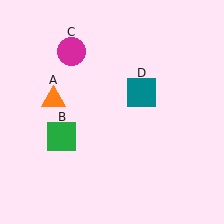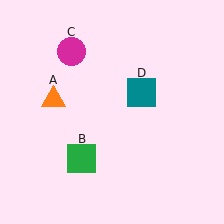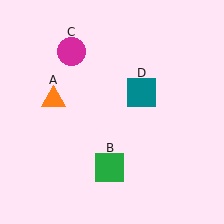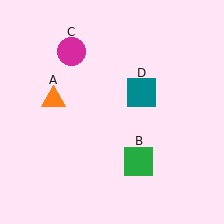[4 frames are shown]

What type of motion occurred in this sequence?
The green square (object B) rotated counterclockwise around the center of the scene.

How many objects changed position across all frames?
1 object changed position: green square (object B).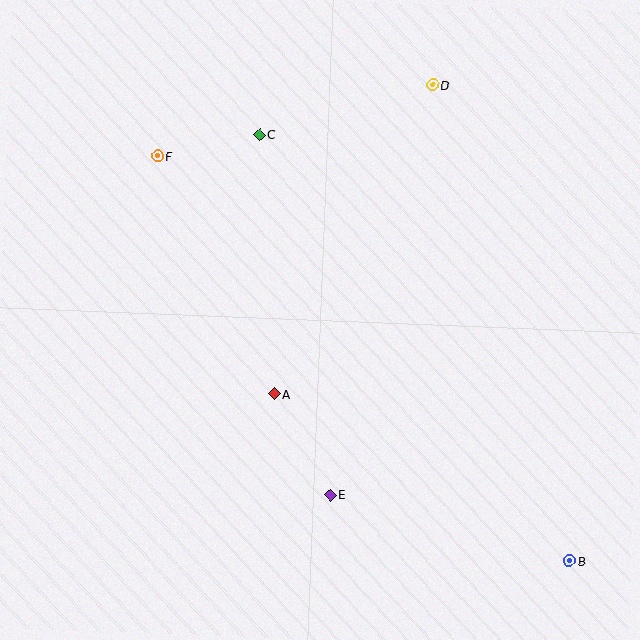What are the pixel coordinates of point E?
Point E is at (330, 495).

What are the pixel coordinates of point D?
Point D is at (433, 85).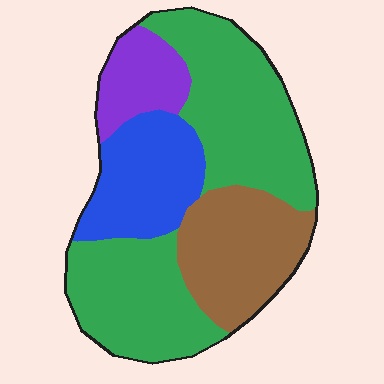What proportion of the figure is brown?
Brown covers 21% of the figure.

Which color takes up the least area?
Purple, at roughly 10%.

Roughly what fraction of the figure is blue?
Blue takes up about one fifth (1/5) of the figure.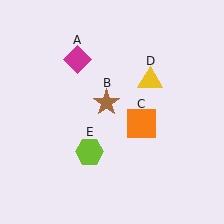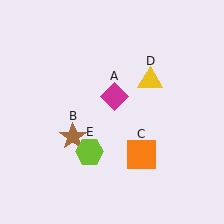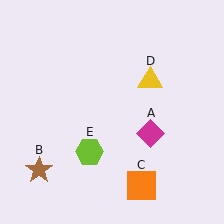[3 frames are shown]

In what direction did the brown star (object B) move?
The brown star (object B) moved down and to the left.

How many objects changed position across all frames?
3 objects changed position: magenta diamond (object A), brown star (object B), orange square (object C).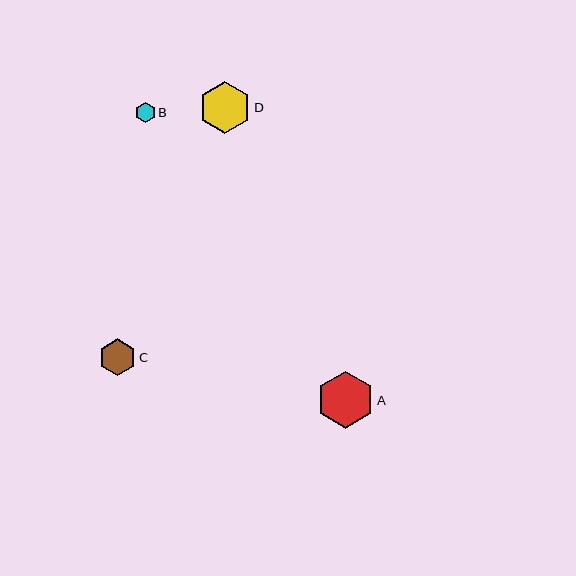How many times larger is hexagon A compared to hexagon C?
Hexagon A is approximately 1.6 times the size of hexagon C.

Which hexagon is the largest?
Hexagon A is the largest with a size of approximately 57 pixels.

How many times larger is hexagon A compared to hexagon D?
Hexagon A is approximately 1.1 times the size of hexagon D.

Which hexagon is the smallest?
Hexagon B is the smallest with a size of approximately 20 pixels.